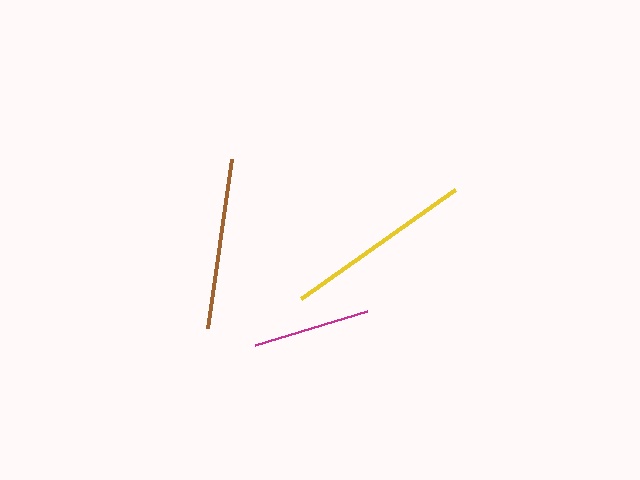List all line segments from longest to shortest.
From longest to shortest: yellow, brown, magenta.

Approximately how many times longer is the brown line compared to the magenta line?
The brown line is approximately 1.5 times the length of the magenta line.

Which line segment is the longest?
The yellow line is the longest at approximately 188 pixels.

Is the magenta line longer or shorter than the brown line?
The brown line is longer than the magenta line.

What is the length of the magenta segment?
The magenta segment is approximately 117 pixels long.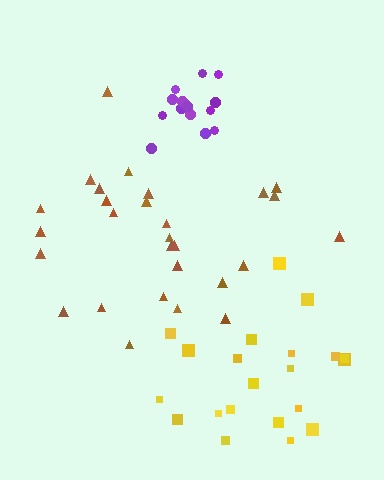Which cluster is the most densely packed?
Purple.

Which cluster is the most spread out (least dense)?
Brown.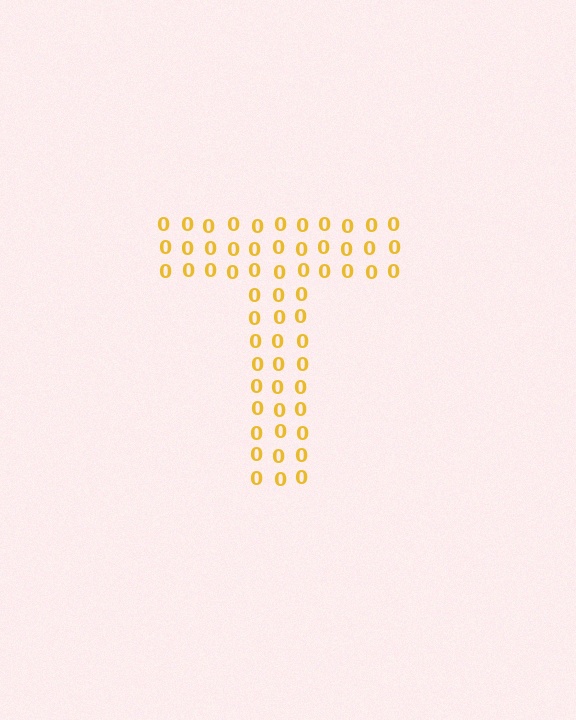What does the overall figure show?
The overall figure shows the letter T.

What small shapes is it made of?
It is made of small digit 0's.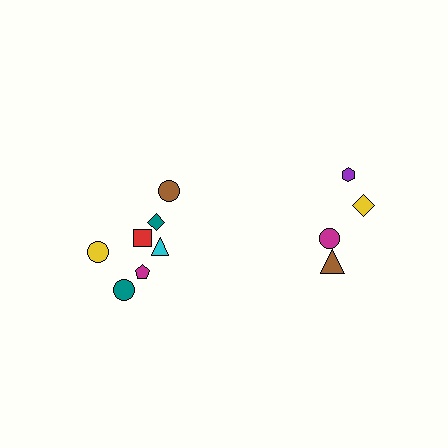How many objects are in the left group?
There are 7 objects.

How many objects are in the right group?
There are 4 objects.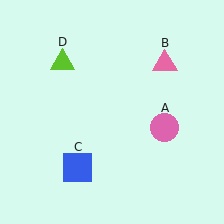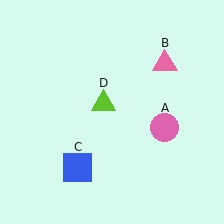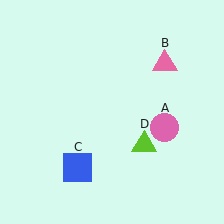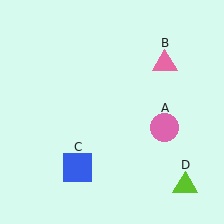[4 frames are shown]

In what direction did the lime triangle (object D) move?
The lime triangle (object D) moved down and to the right.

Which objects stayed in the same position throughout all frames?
Pink circle (object A) and pink triangle (object B) and blue square (object C) remained stationary.